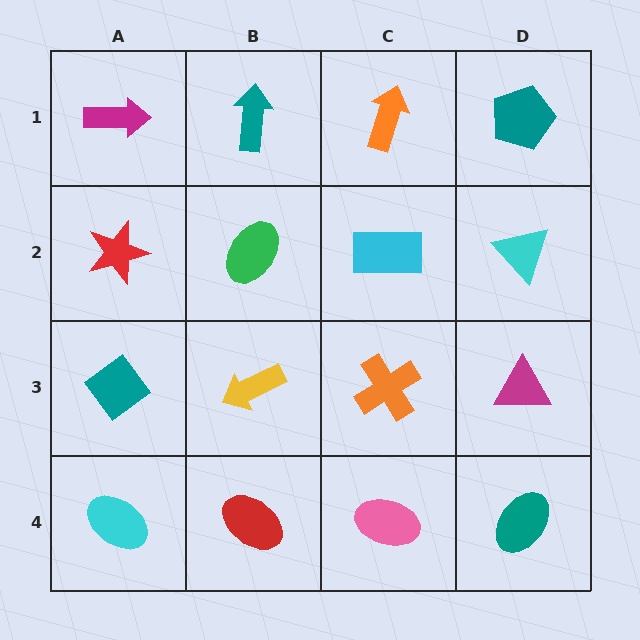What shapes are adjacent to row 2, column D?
A teal pentagon (row 1, column D), a magenta triangle (row 3, column D), a cyan rectangle (row 2, column C).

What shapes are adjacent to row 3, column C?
A cyan rectangle (row 2, column C), a pink ellipse (row 4, column C), a yellow arrow (row 3, column B), a magenta triangle (row 3, column D).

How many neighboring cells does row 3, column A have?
3.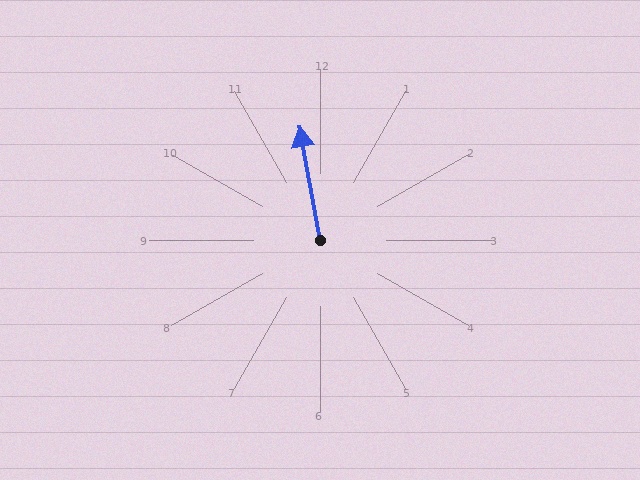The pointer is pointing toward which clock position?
Roughly 12 o'clock.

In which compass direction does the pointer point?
North.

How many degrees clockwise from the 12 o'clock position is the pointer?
Approximately 350 degrees.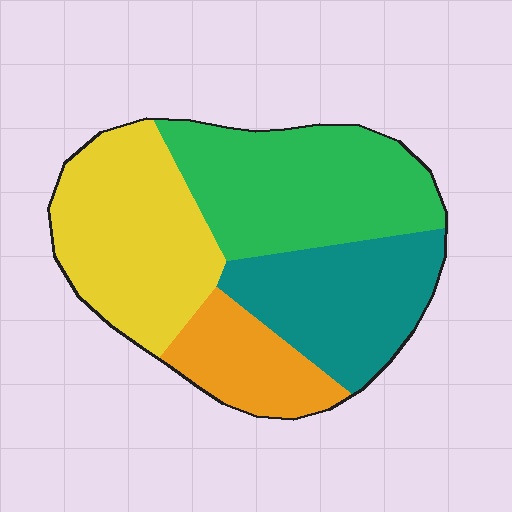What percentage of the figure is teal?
Teal covers roughly 25% of the figure.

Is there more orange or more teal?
Teal.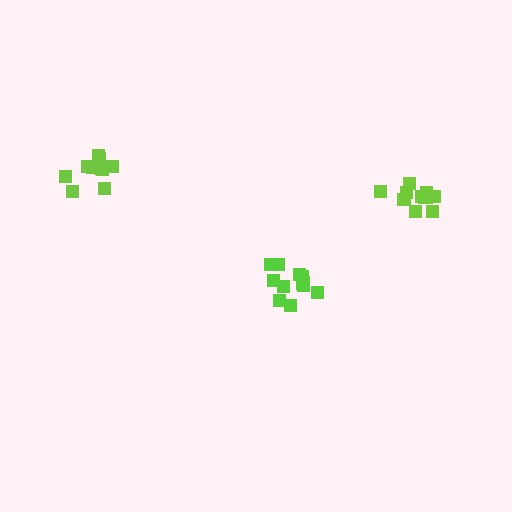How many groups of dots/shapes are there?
There are 3 groups.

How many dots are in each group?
Group 1: 12 dots, Group 2: 11 dots, Group 3: 12 dots (35 total).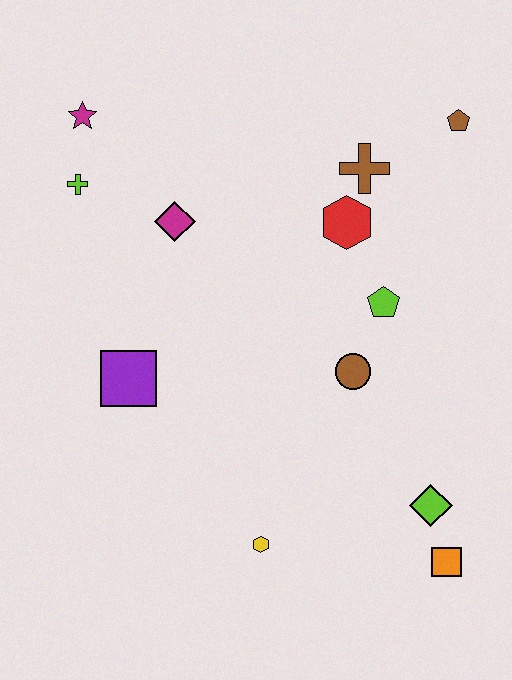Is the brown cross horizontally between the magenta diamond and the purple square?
No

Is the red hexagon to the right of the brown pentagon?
No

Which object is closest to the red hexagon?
The brown cross is closest to the red hexagon.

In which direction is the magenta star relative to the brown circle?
The magenta star is to the left of the brown circle.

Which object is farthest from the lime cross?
The orange square is farthest from the lime cross.